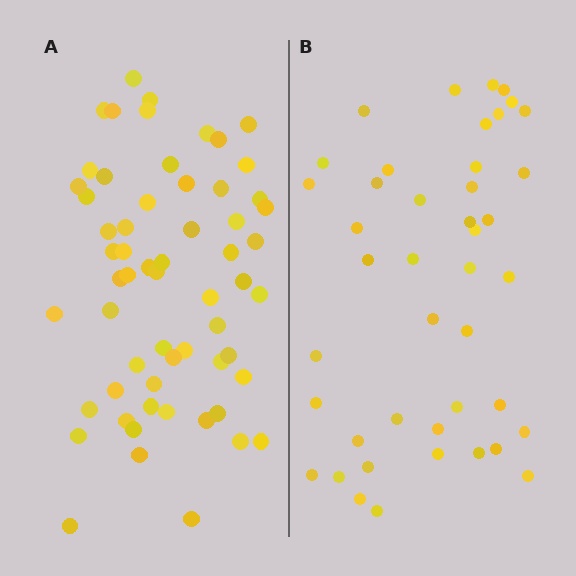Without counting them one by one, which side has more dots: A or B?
Region A (the left region) has more dots.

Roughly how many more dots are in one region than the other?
Region A has approximately 15 more dots than region B.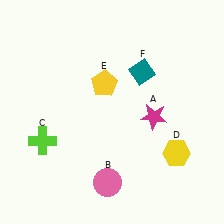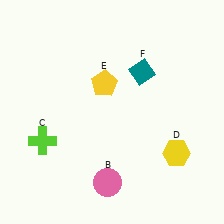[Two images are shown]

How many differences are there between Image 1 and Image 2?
There is 1 difference between the two images.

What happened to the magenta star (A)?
The magenta star (A) was removed in Image 2. It was in the bottom-right area of Image 1.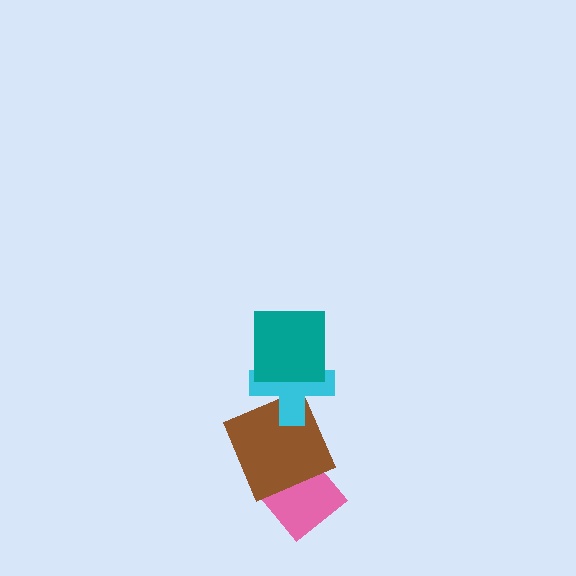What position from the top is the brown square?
The brown square is 3rd from the top.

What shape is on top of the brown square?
The cyan cross is on top of the brown square.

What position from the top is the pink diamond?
The pink diamond is 4th from the top.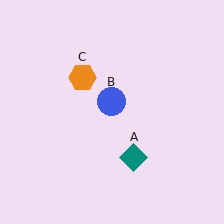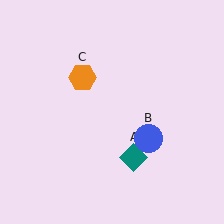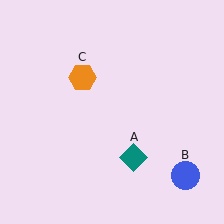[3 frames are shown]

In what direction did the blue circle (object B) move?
The blue circle (object B) moved down and to the right.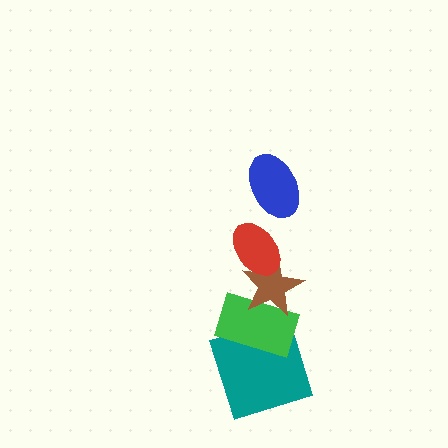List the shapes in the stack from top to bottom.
From top to bottom: the blue ellipse, the red ellipse, the brown star, the green rectangle, the teal square.